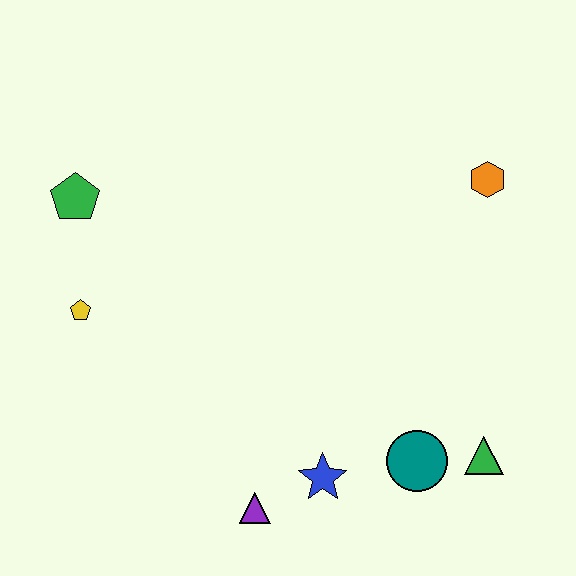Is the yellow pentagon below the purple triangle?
No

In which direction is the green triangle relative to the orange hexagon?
The green triangle is below the orange hexagon.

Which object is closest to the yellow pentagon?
The green pentagon is closest to the yellow pentagon.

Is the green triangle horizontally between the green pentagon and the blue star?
No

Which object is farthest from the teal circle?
The green pentagon is farthest from the teal circle.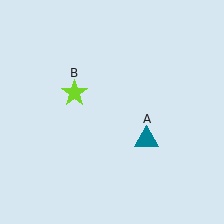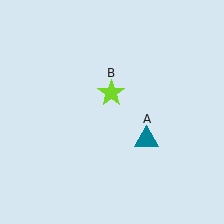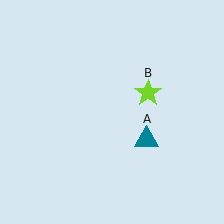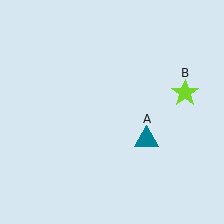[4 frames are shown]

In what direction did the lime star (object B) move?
The lime star (object B) moved right.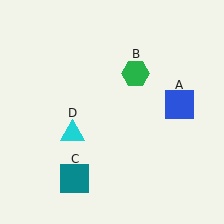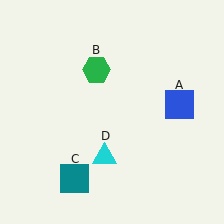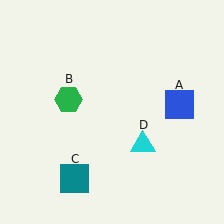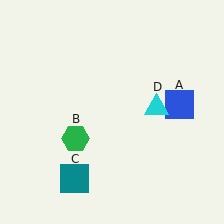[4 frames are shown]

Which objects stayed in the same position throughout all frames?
Blue square (object A) and teal square (object C) remained stationary.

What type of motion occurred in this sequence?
The green hexagon (object B), cyan triangle (object D) rotated counterclockwise around the center of the scene.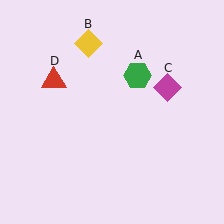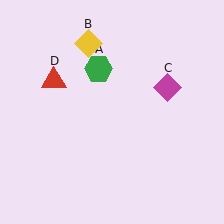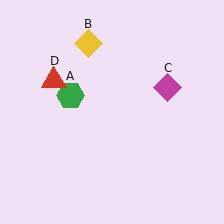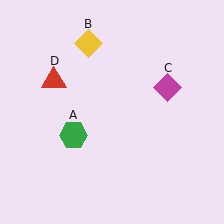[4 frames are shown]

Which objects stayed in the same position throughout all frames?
Yellow diamond (object B) and magenta diamond (object C) and red triangle (object D) remained stationary.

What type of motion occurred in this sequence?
The green hexagon (object A) rotated counterclockwise around the center of the scene.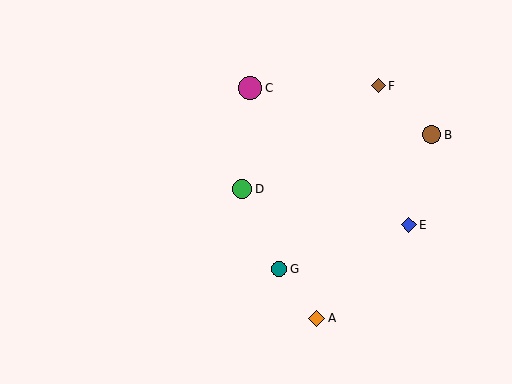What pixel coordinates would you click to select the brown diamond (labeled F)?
Click at (378, 86) to select the brown diamond F.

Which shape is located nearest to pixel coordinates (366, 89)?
The brown diamond (labeled F) at (378, 86) is nearest to that location.